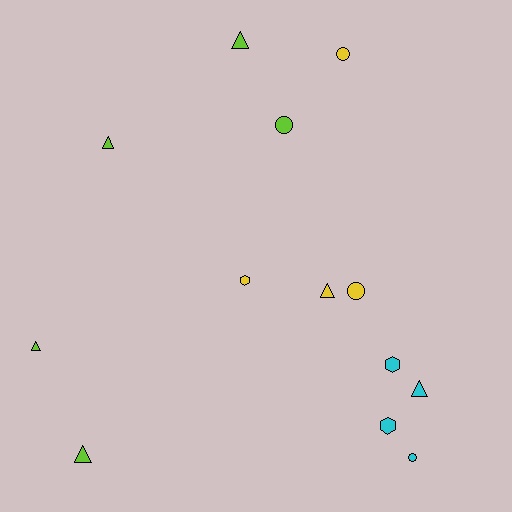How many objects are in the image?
There are 13 objects.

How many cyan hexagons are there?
There are 2 cyan hexagons.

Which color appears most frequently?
Lime, with 5 objects.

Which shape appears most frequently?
Triangle, with 6 objects.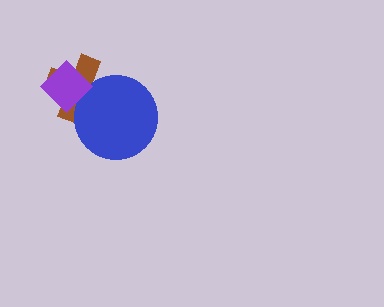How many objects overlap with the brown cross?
2 objects overlap with the brown cross.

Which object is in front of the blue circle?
The purple diamond is in front of the blue circle.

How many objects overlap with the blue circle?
2 objects overlap with the blue circle.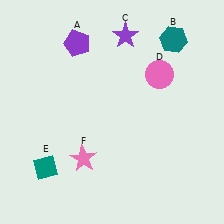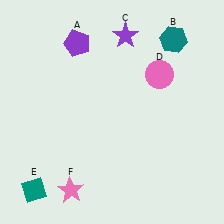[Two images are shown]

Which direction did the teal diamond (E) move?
The teal diamond (E) moved down.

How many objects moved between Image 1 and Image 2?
2 objects moved between the two images.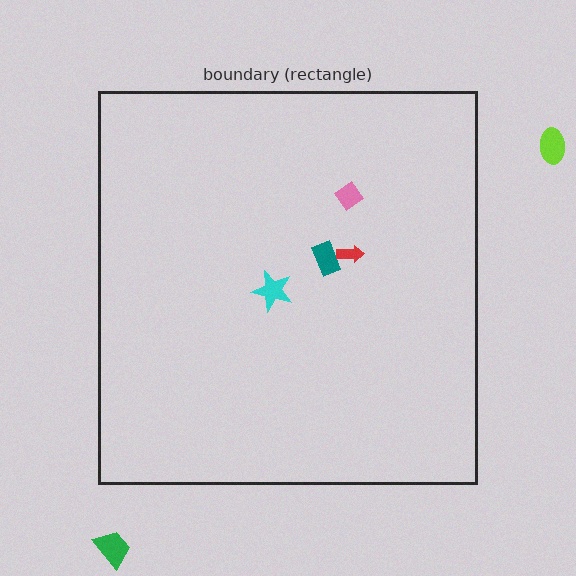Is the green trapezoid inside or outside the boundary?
Outside.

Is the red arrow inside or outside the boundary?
Inside.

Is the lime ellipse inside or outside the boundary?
Outside.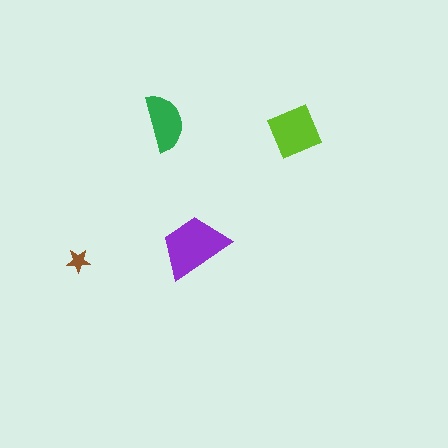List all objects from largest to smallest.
The purple trapezoid, the lime diamond, the green semicircle, the brown star.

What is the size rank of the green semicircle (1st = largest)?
3rd.